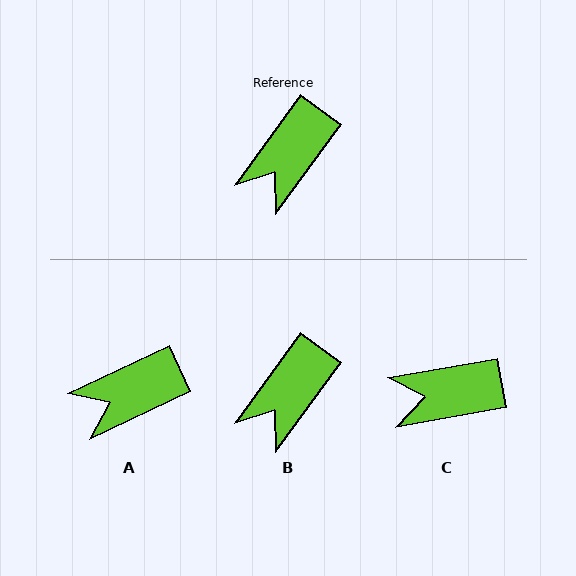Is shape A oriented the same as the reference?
No, it is off by about 29 degrees.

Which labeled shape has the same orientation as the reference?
B.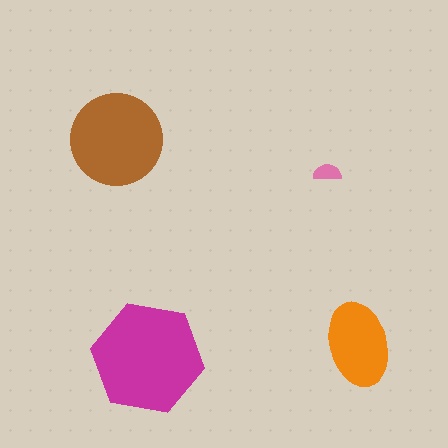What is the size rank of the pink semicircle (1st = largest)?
4th.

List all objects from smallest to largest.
The pink semicircle, the orange ellipse, the brown circle, the magenta hexagon.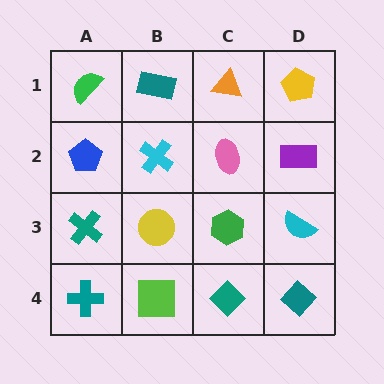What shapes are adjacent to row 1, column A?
A blue pentagon (row 2, column A), a teal rectangle (row 1, column B).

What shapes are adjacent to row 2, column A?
A green semicircle (row 1, column A), a teal cross (row 3, column A), a cyan cross (row 2, column B).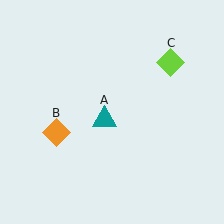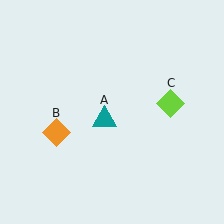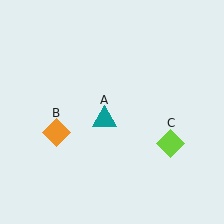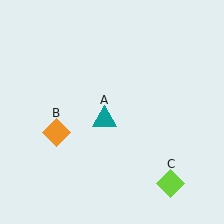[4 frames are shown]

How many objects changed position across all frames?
1 object changed position: lime diamond (object C).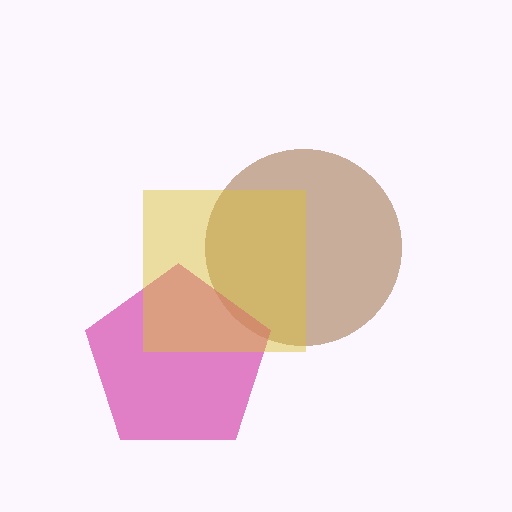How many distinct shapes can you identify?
There are 3 distinct shapes: a brown circle, a magenta pentagon, a yellow square.